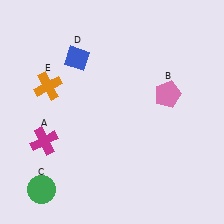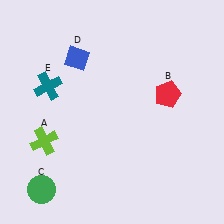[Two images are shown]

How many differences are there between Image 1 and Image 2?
There are 3 differences between the two images.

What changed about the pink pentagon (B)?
In Image 1, B is pink. In Image 2, it changed to red.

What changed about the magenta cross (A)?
In Image 1, A is magenta. In Image 2, it changed to lime.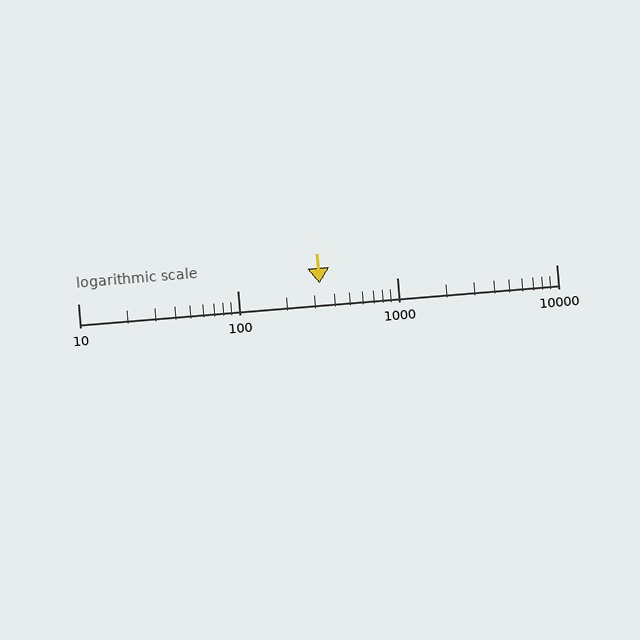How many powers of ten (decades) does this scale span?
The scale spans 3 decades, from 10 to 10000.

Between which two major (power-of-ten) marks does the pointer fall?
The pointer is between 100 and 1000.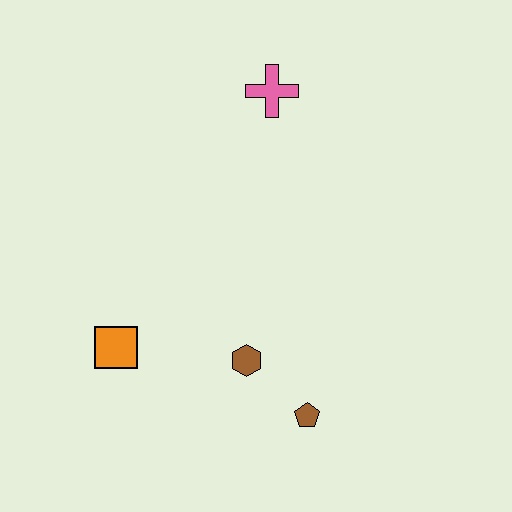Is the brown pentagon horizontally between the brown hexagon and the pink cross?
No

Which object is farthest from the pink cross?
The brown pentagon is farthest from the pink cross.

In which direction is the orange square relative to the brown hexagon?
The orange square is to the left of the brown hexagon.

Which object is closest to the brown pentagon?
The brown hexagon is closest to the brown pentagon.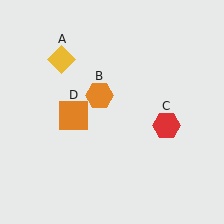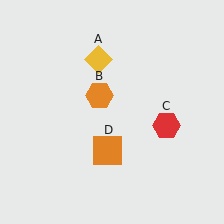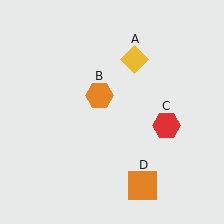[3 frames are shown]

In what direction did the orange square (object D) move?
The orange square (object D) moved down and to the right.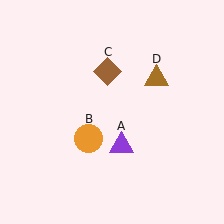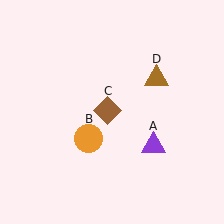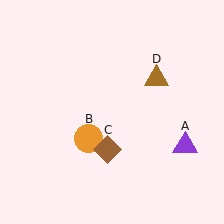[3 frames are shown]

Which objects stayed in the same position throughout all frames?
Orange circle (object B) and brown triangle (object D) remained stationary.